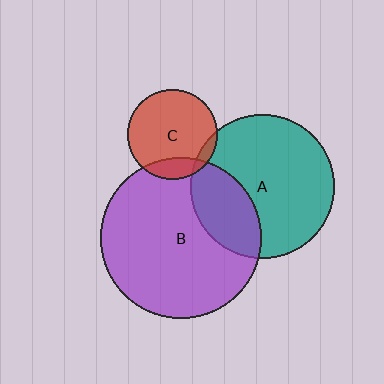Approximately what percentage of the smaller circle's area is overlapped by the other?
Approximately 30%.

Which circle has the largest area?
Circle B (purple).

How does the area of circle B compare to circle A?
Approximately 1.2 times.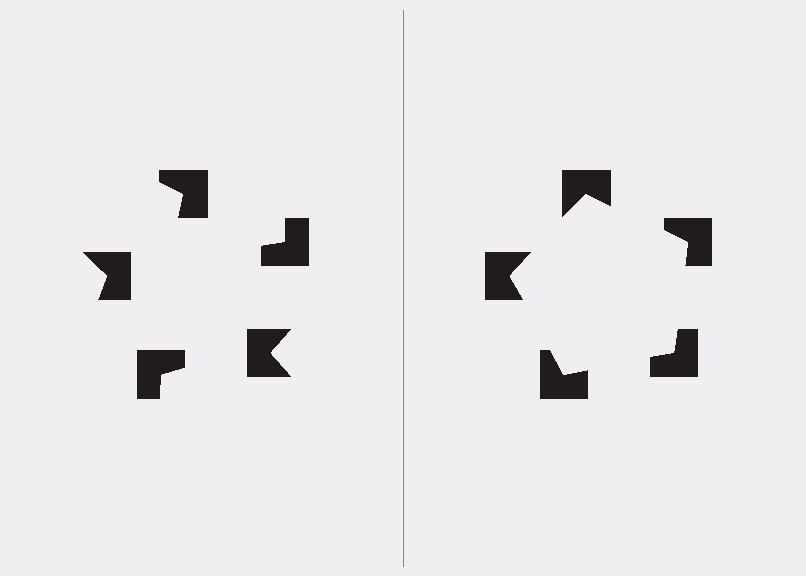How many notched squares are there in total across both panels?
10 — 5 on each side.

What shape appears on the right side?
An illusory pentagon.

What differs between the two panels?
The notched squares are positioned identically on both sides; only the wedge orientations differ. On the right they align to a pentagon; on the left they are misaligned.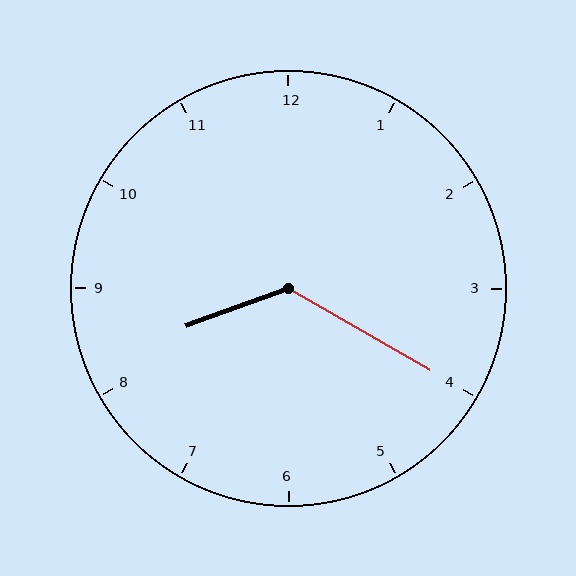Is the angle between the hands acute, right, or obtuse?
It is obtuse.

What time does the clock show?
8:20.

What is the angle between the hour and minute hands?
Approximately 130 degrees.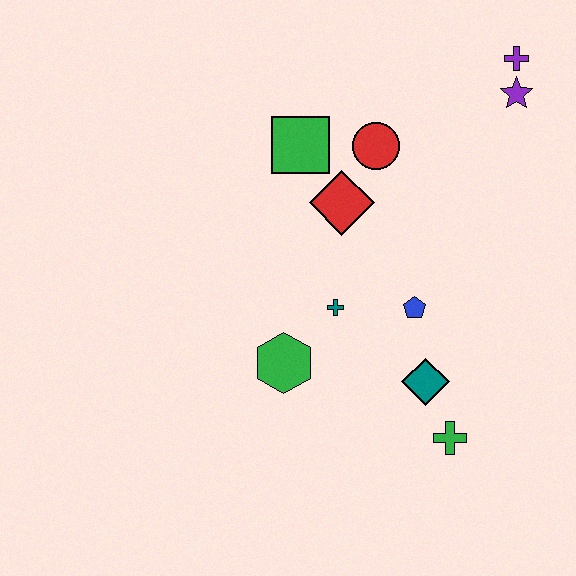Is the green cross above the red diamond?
No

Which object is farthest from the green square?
The green cross is farthest from the green square.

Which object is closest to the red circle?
The red diamond is closest to the red circle.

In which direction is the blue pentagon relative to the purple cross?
The blue pentagon is below the purple cross.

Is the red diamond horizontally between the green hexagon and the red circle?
Yes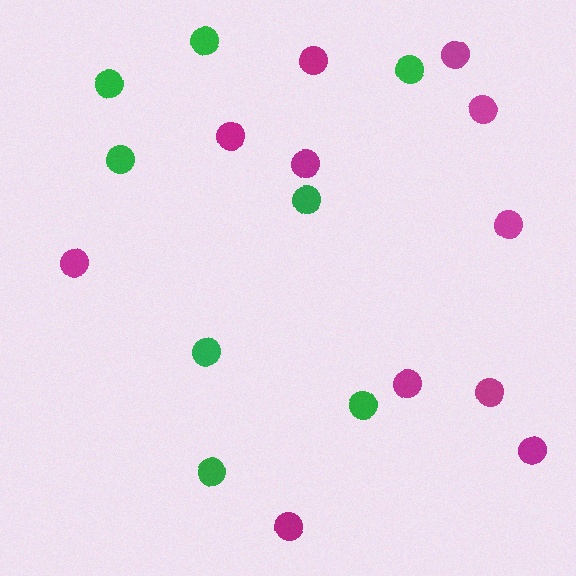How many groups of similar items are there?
There are 2 groups: one group of magenta circles (11) and one group of green circles (8).